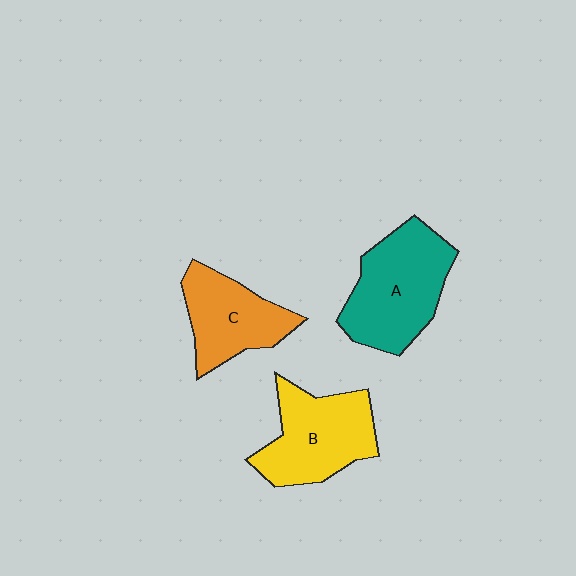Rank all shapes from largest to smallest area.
From largest to smallest: A (teal), B (yellow), C (orange).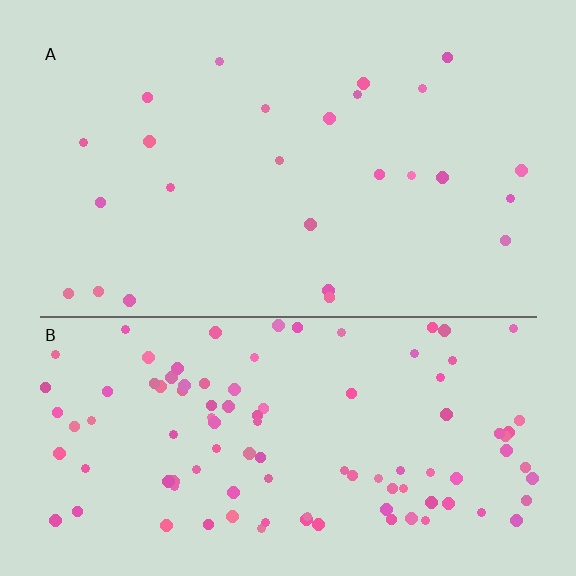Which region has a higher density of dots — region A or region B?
B (the bottom).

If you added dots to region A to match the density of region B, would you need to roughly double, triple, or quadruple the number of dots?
Approximately quadruple.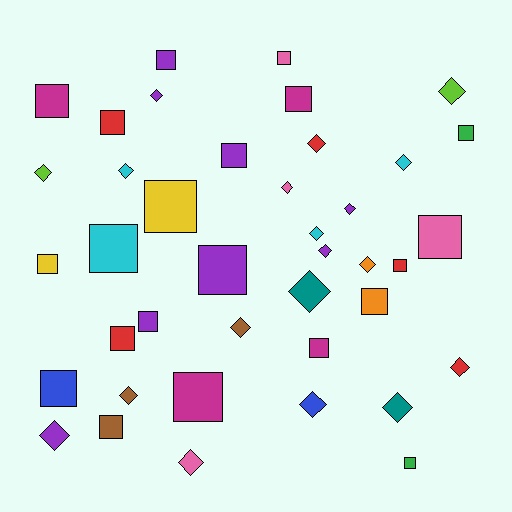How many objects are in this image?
There are 40 objects.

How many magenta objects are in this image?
There are 4 magenta objects.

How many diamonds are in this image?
There are 19 diamonds.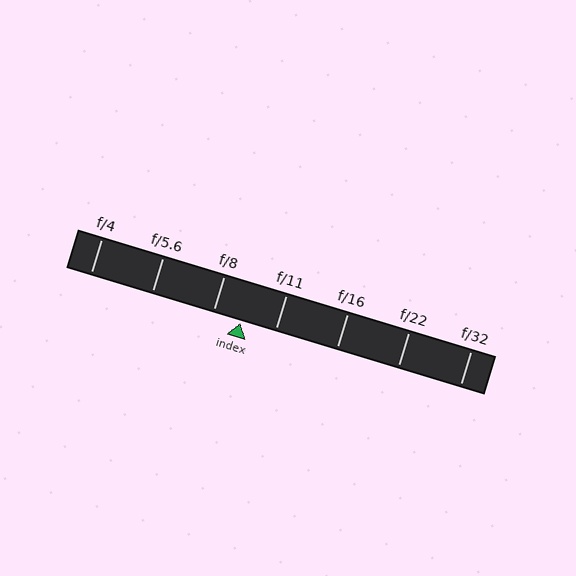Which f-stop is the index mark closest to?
The index mark is closest to f/8.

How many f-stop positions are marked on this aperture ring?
There are 7 f-stop positions marked.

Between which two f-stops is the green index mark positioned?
The index mark is between f/8 and f/11.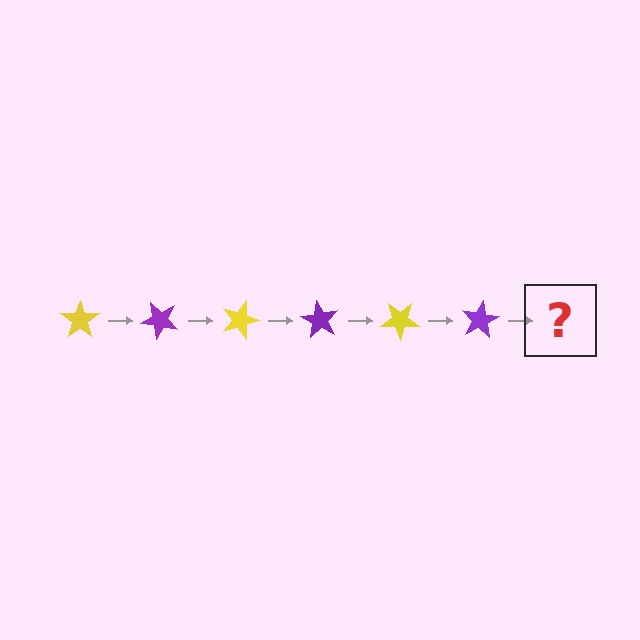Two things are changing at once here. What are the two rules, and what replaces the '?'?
The two rules are that it rotates 45 degrees each step and the color cycles through yellow and purple. The '?' should be a yellow star, rotated 270 degrees from the start.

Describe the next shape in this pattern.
It should be a yellow star, rotated 270 degrees from the start.